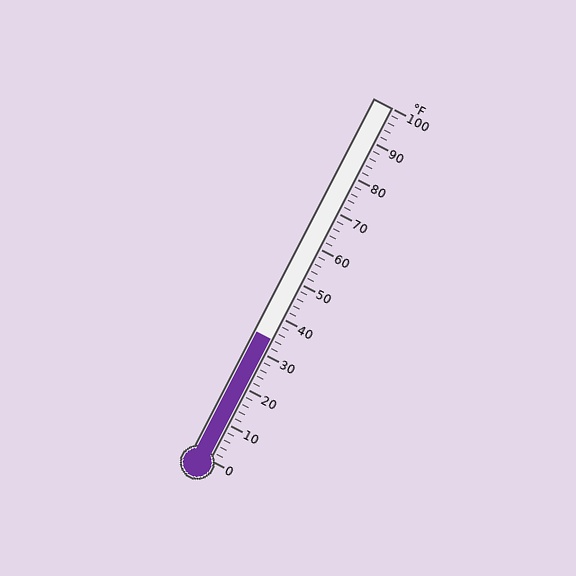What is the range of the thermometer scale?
The thermometer scale ranges from 0°F to 100°F.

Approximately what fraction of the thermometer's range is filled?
The thermometer is filled to approximately 35% of its range.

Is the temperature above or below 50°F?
The temperature is below 50°F.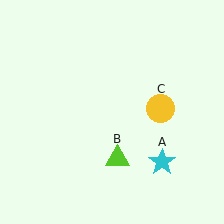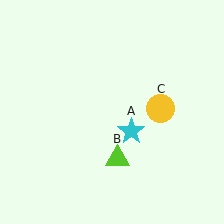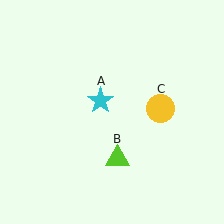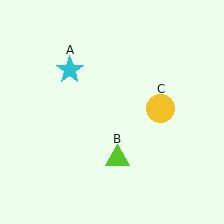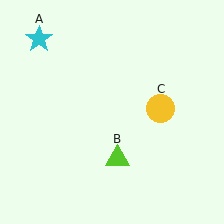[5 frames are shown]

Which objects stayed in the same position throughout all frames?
Lime triangle (object B) and yellow circle (object C) remained stationary.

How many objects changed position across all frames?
1 object changed position: cyan star (object A).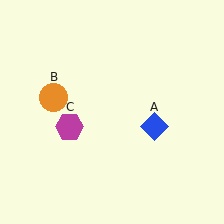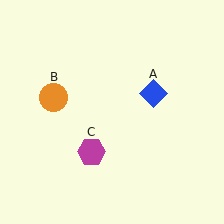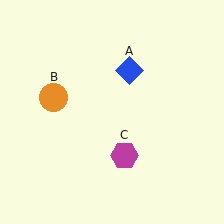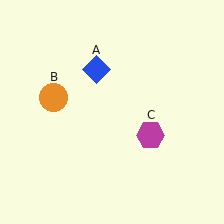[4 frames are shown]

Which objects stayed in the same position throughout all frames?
Orange circle (object B) remained stationary.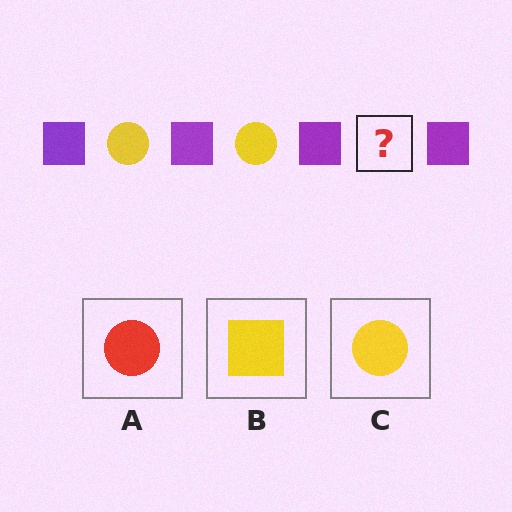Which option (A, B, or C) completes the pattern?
C.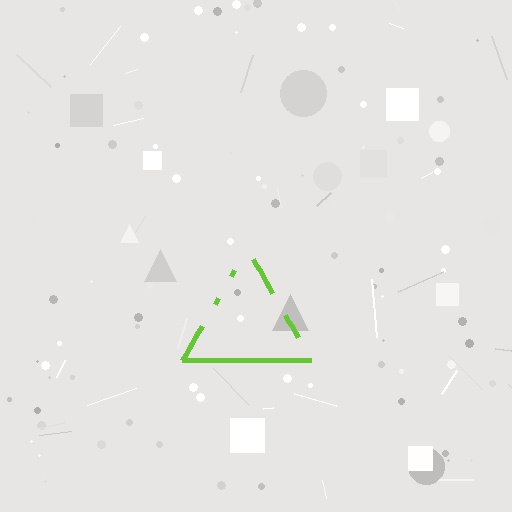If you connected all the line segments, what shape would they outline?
They would outline a triangle.